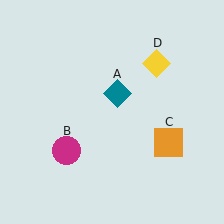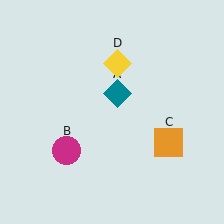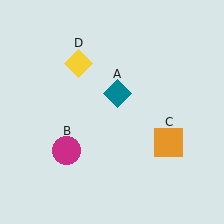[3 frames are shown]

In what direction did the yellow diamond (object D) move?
The yellow diamond (object D) moved left.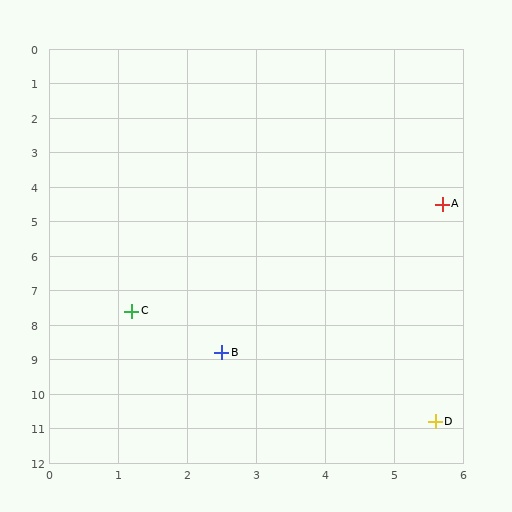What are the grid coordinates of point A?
Point A is at approximately (5.7, 4.5).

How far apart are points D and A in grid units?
Points D and A are about 6.3 grid units apart.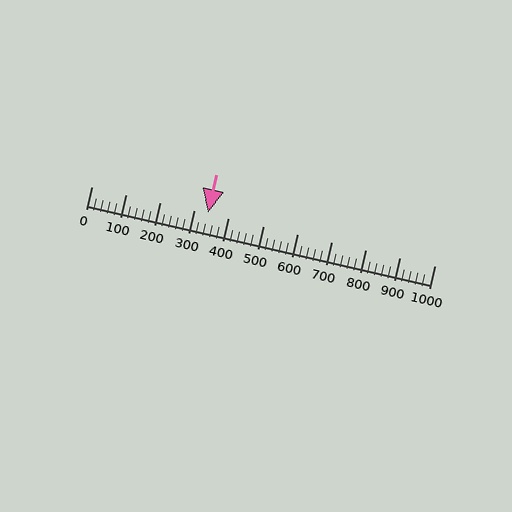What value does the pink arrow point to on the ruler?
The pink arrow points to approximately 340.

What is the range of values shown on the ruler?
The ruler shows values from 0 to 1000.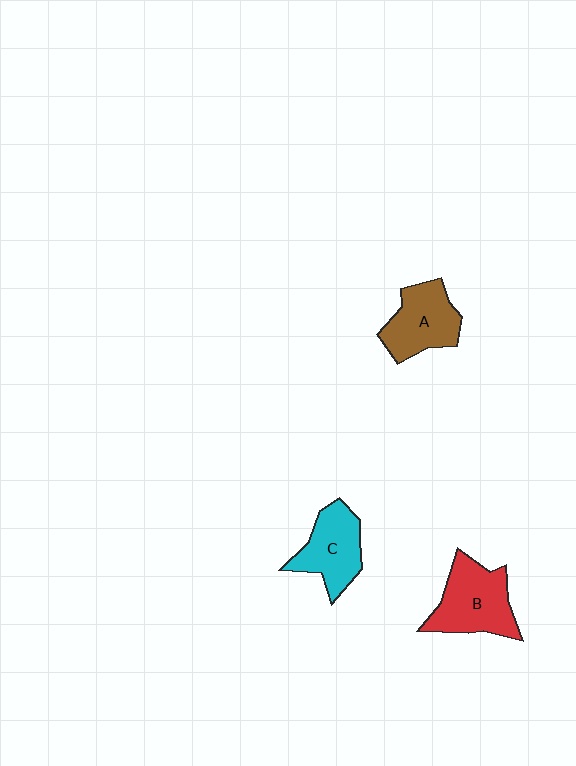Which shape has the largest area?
Shape B (red).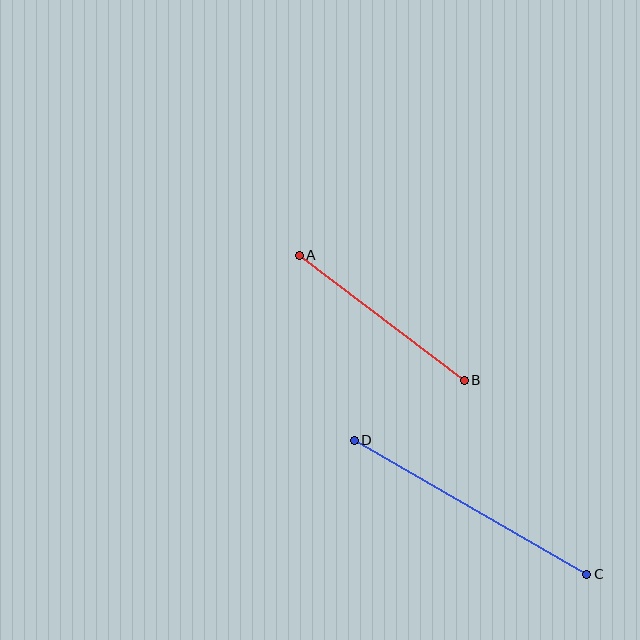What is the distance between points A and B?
The distance is approximately 207 pixels.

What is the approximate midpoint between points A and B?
The midpoint is at approximately (382, 318) pixels.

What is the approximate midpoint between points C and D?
The midpoint is at approximately (471, 507) pixels.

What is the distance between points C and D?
The distance is approximately 268 pixels.